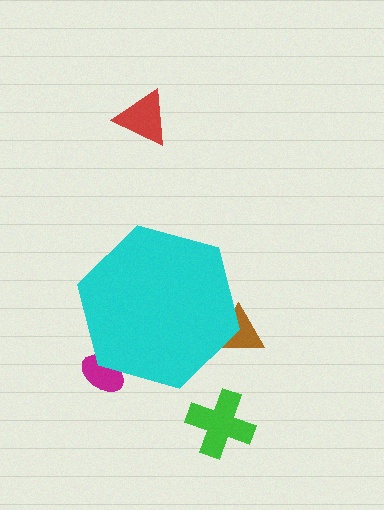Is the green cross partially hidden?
No, the green cross is fully visible.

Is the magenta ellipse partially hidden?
Yes, the magenta ellipse is partially hidden behind the cyan hexagon.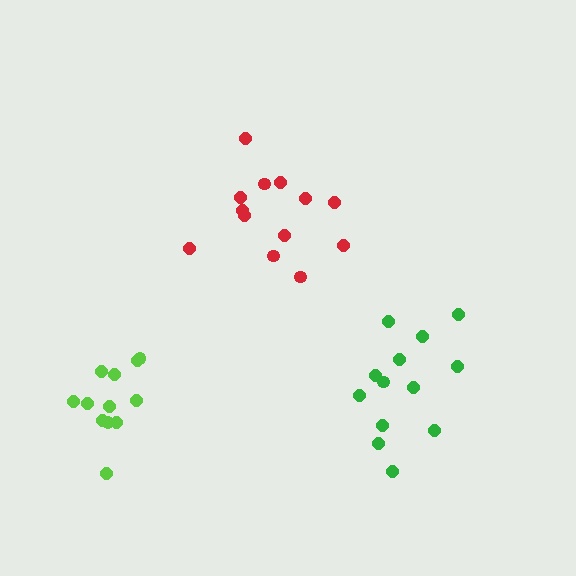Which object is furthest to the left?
The lime cluster is leftmost.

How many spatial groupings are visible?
There are 3 spatial groupings.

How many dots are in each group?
Group 1: 13 dots, Group 2: 13 dots, Group 3: 12 dots (38 total).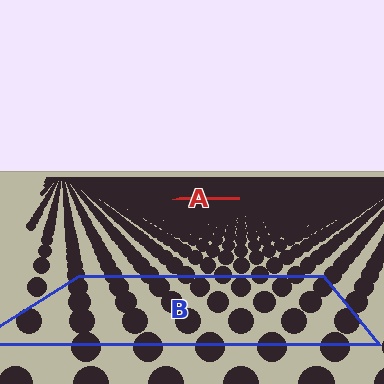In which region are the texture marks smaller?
The texture marks are smaller in region A, because it is farther away.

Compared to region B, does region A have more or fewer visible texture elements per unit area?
Region A has more texture elements per unit area — they are packed more densely because it is farther away.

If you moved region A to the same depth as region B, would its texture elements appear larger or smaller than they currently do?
They would appear larger. At a closer depth, the same texture elements are projected at a bigger on-screen size.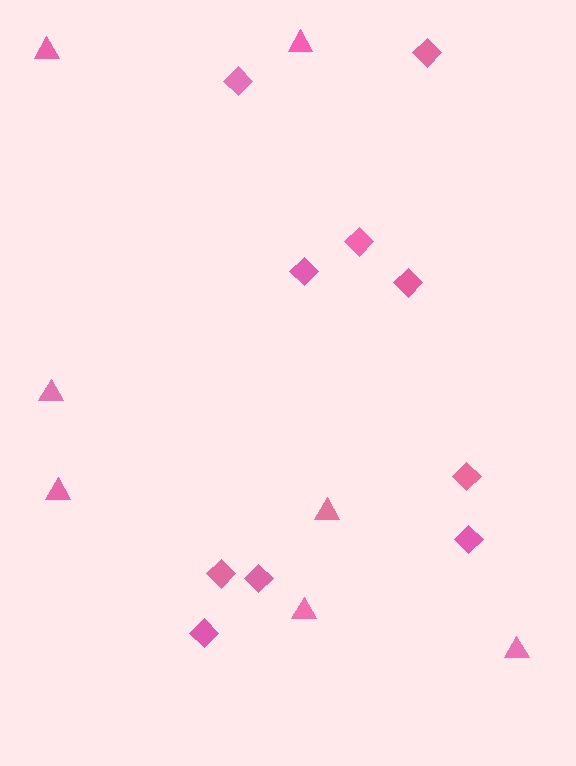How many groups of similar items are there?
There are 2 groups: one group of diamonds (10) and one group of triangles (7).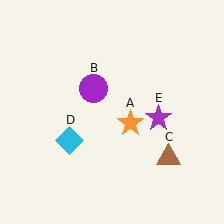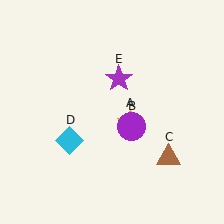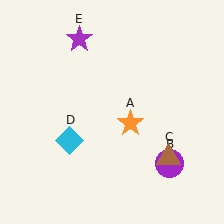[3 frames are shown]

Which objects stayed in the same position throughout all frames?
Orange star (object A) and brown triangle (object C) and cyan diamond (object D) remained stationary.